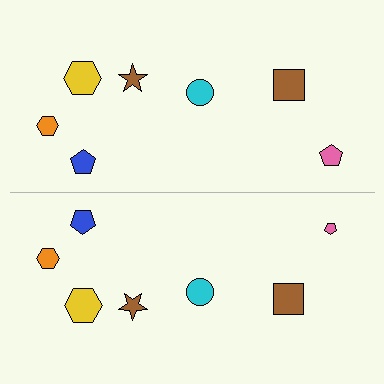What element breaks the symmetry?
The pink pentagon on the bottom side has a different size than its mirror counterpart.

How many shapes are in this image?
There are 14 shapes in this image.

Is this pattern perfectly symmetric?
No, the pattern is not perfectly symmetric. The pink pentagon on the bottom side has a different size than its mirror counterpart.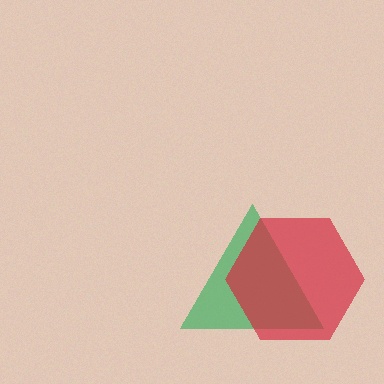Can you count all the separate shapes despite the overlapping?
Yes, there are 2 separate shapes.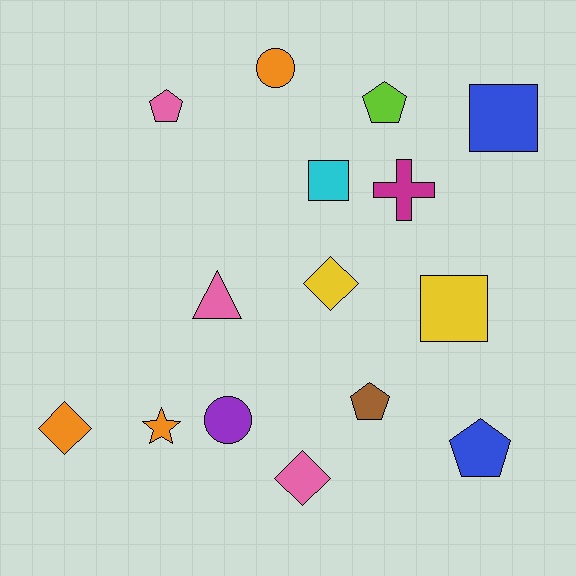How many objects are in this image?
There are 15 objects.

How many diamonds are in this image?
There are 3 diamonds.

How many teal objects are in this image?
There are no teal objects.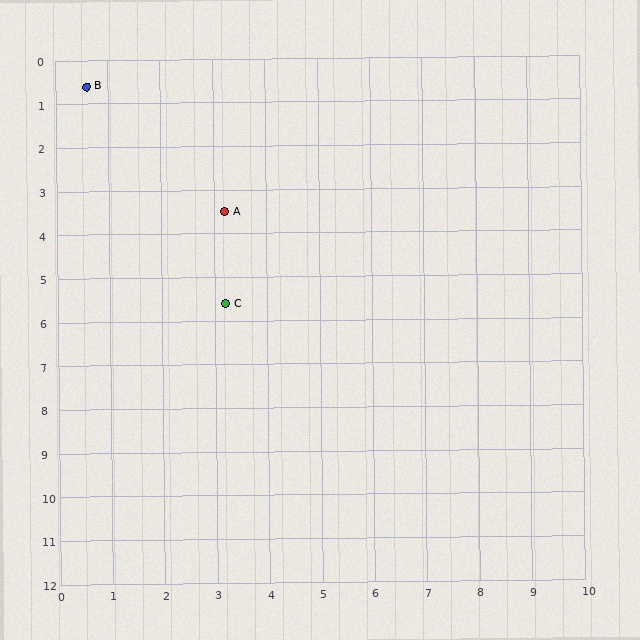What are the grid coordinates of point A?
Point A is at approximately (3.2, 3.5).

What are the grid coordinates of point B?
Point B is at approximately (0.6, 0.6).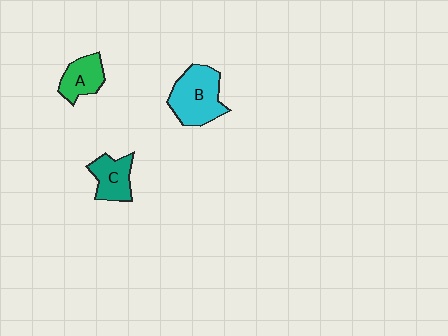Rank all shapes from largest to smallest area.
From largest to smallest: B (cyan), C (teal), A (green).